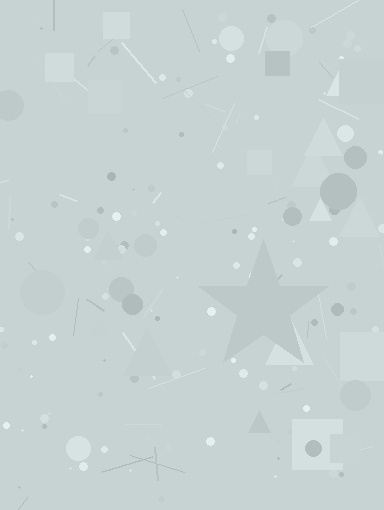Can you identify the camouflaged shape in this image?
The camouflaged shape is a star.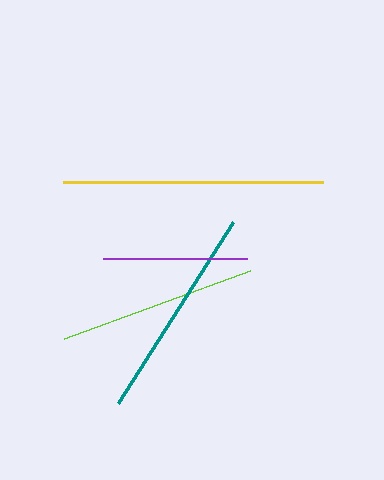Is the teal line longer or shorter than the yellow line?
The yellow line is longer than the teal line.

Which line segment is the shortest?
The purple line is the shortest at approximately 143 pixels.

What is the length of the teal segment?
The teal segment is approximately 214 pixels long.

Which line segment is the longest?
The yellow line is the longest at approximately 260 pixels.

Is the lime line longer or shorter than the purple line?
The lime line is longer than the purple line.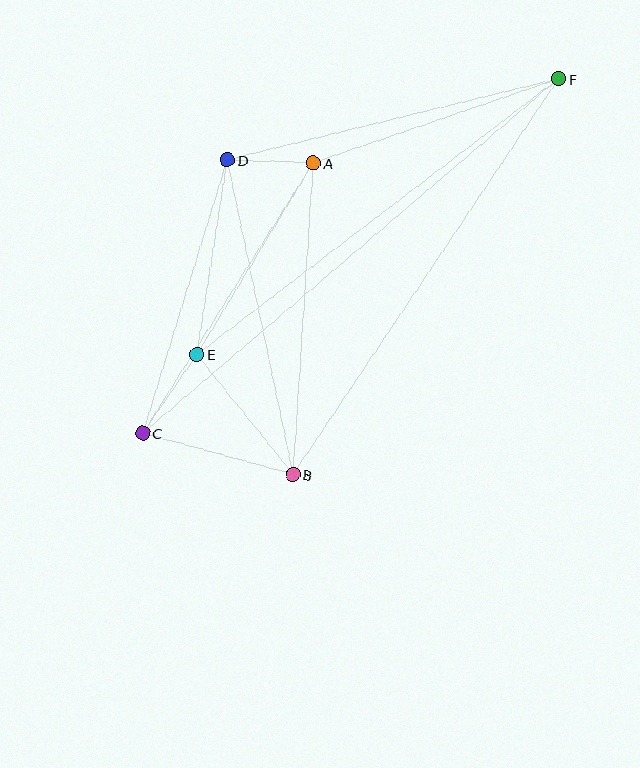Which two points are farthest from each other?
Points C and F are farthest from each other.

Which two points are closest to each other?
Points A and D are closest to each other.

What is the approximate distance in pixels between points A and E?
The distance between A and E is approximately 224 pixels.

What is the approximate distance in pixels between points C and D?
The distance between C and D is approximately 286 pixels.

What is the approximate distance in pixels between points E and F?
The distance between E and F is approximately 455 pixels.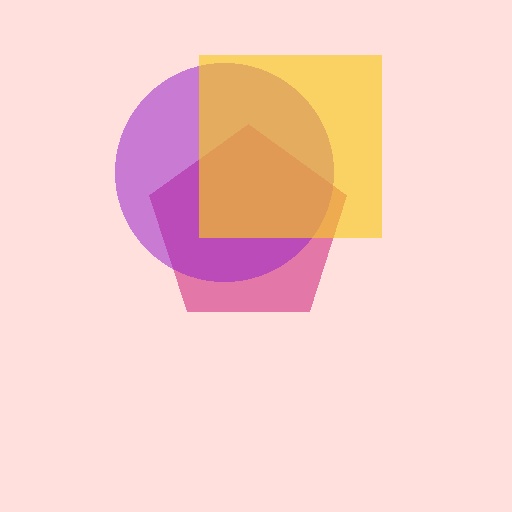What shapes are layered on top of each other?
The layered shapes are: a magenta pentagon, a purple circle, a yellow square.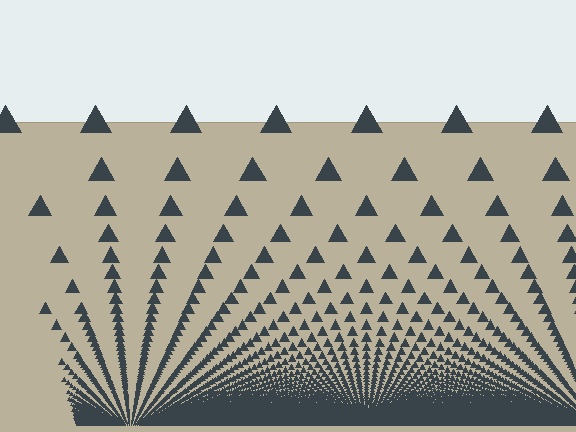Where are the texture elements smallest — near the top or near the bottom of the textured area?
Near the bottom.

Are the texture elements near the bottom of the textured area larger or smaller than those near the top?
Smaller. The gradient is inverted — elements near the bottom are smaller and denser.